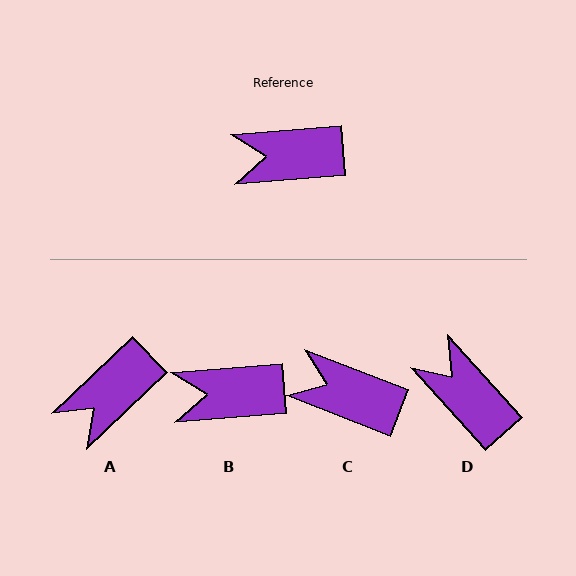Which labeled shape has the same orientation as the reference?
B.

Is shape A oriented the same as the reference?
No, it is off by about 39 degrees.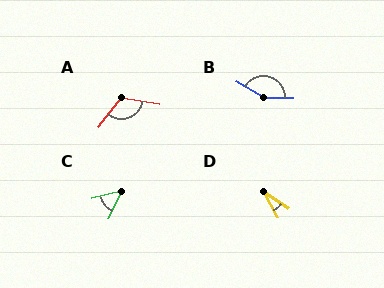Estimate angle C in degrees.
Approximately 50 degrees.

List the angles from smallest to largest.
D (27°), C (50°), A (119°), B (151°).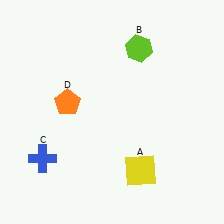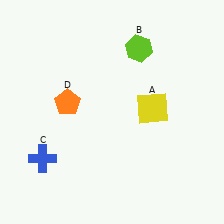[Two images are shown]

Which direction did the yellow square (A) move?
The yellow square (A) moved up.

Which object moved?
The yellow square (A) moved up.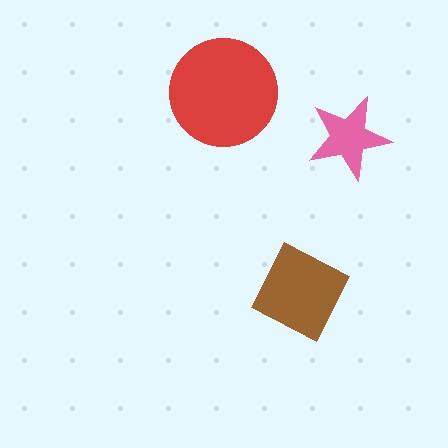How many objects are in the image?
There are 3 objects in the image.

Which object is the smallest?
The pink star.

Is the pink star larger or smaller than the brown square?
Smaller.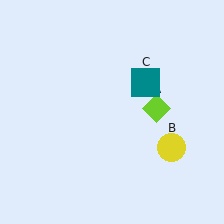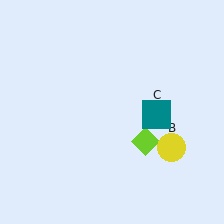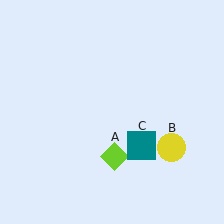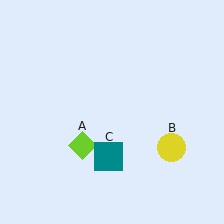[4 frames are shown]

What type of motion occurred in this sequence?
The lime diamond (object A), teal square (object C) rotated clockwise around the center of the scene.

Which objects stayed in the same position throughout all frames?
Yellow circle (object B) remained stationary.